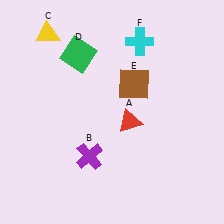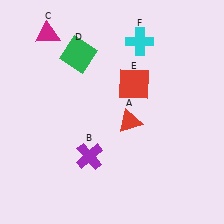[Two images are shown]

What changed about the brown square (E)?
In Image 1, E is brown. In Image 2, it changed to red.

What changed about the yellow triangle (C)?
In Image 1, C is yellow. In Image 2, it changed to magenta.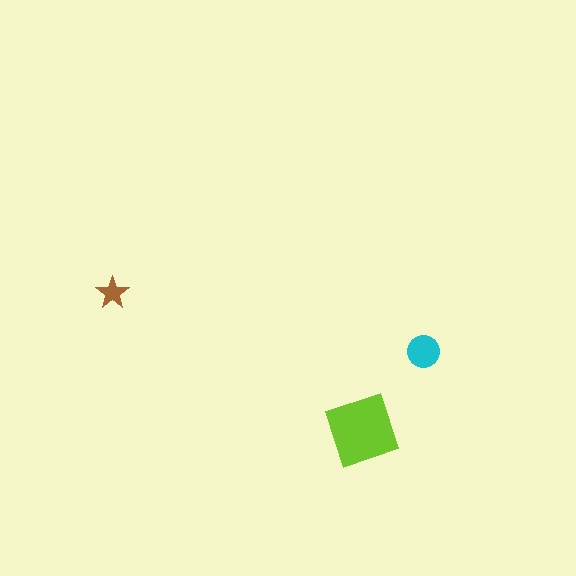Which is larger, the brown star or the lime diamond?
The lime diamond.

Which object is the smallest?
The brown star.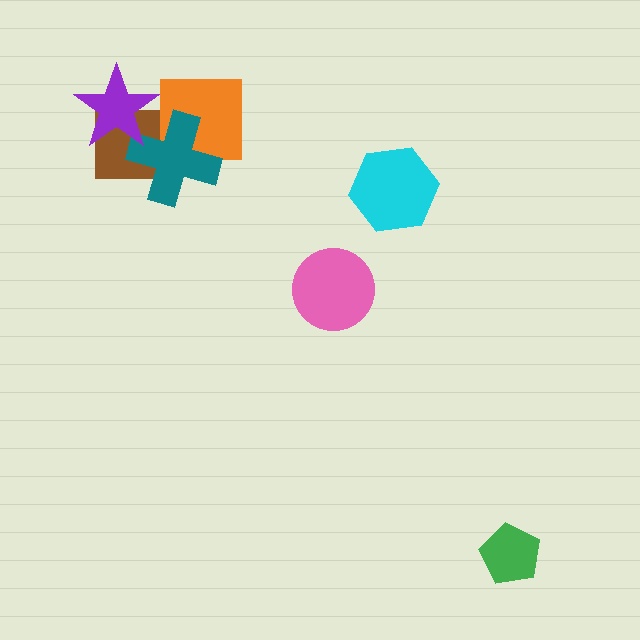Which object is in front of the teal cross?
The purple star is in front of the teal cross.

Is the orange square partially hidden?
Yes, it is partially covered by another shape.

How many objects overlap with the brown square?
2 objects overlap with the brown square.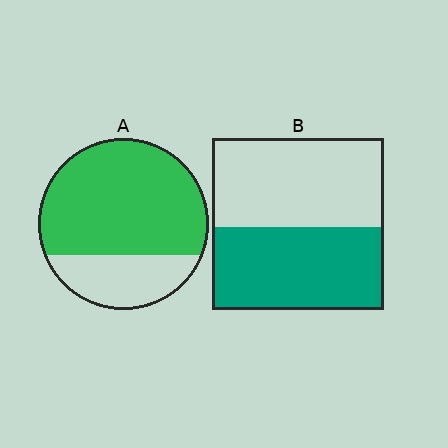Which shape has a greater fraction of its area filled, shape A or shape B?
Shape A.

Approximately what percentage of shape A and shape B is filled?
A is approximately 70% and B is approximately 50%.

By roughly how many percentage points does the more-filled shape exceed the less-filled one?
By roughly 25 percentage points (A over B).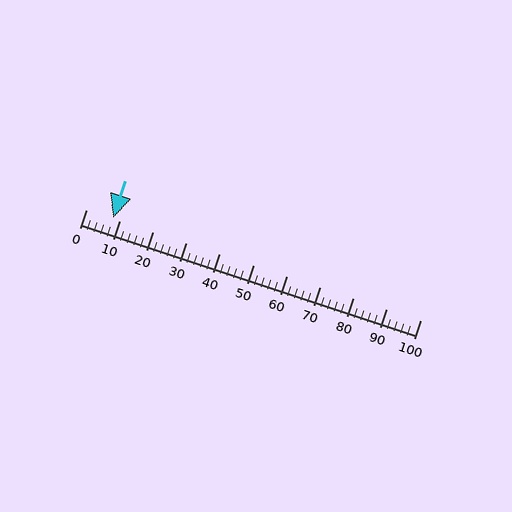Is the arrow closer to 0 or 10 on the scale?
The arrow is closer to 10.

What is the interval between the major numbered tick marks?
The major tick marks are spaced 10 units apart.